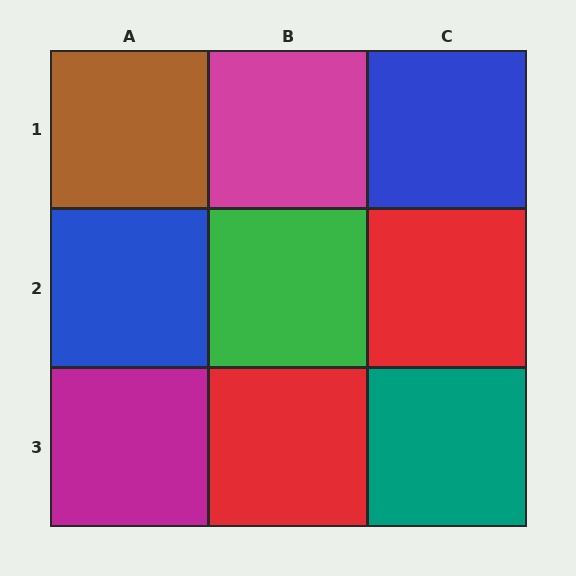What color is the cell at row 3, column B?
Red.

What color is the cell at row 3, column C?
Teal.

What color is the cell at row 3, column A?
Magenta.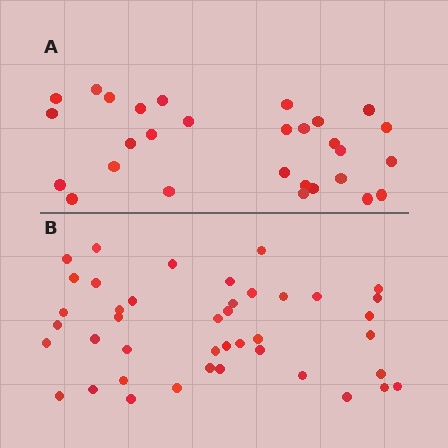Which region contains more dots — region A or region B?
Region B (the bottom region) has more dots.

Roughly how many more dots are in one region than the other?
Region B has approximately 15 more dots than region A.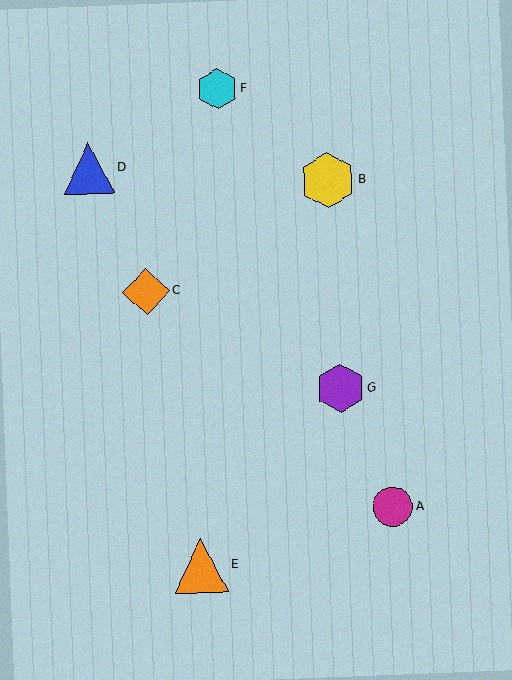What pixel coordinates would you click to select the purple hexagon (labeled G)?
Click at (340, 388) to select the purple hexagon G.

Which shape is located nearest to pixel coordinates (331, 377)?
The purple hexagon (labeled G) at (340, 388) is nearest to that location.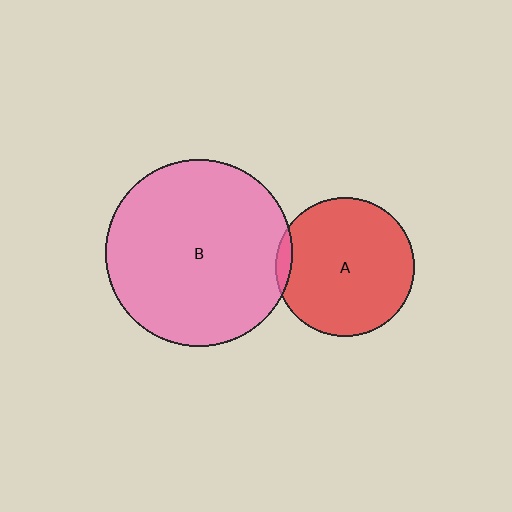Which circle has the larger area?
Circle B (pink).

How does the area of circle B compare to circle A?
Approximately 1.8 times.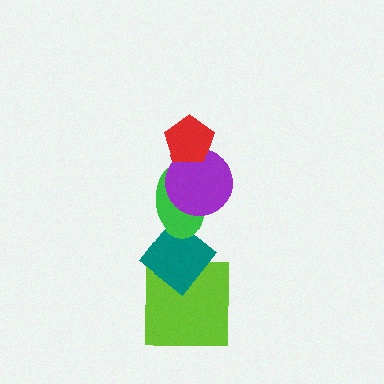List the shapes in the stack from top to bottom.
From top to bottom: the red pentagon, the purple circle, the green ellipse, the teal diamond, the lime square.